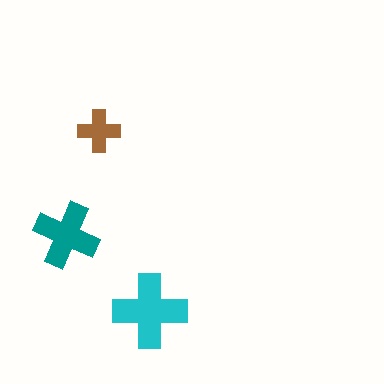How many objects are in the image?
There are 3 objects in the image.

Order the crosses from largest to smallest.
the cyan one, the teal one, the brown one.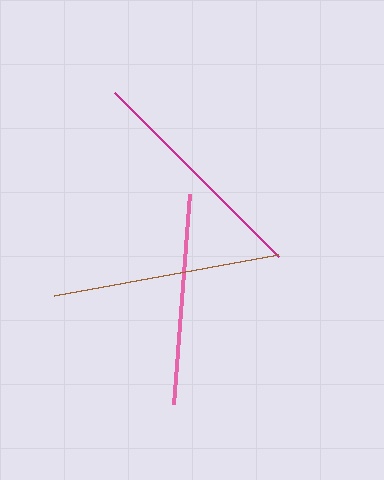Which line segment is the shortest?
The pink line is the shortest at approximately 210 pixels.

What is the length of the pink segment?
The pink segment is approximately 210 pixels long.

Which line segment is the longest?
The magenta line is the longest at approximately 232 pixels.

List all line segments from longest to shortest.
From longest to shortest: magenta, brown, pink.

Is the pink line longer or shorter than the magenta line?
The magenta line is longer than the pink line.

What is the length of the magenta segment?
The magenta segment is approximately 232 pixels long.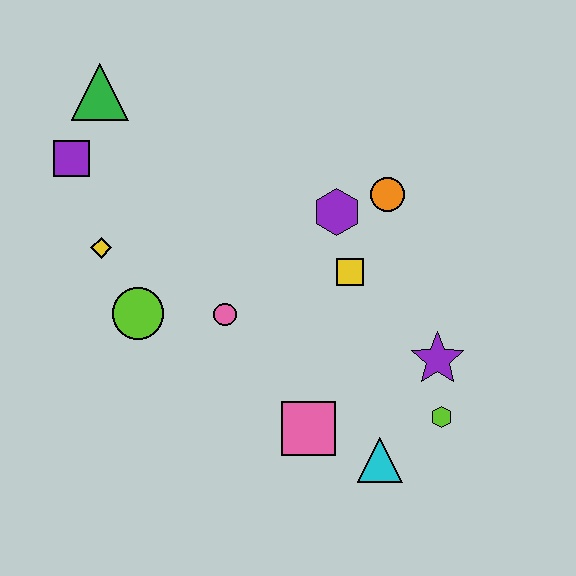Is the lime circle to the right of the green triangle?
Yes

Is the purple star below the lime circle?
Yes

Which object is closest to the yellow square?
The purple hexagon is closest to the yellow square.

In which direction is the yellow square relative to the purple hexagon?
The yellow square is below the purple hexagon.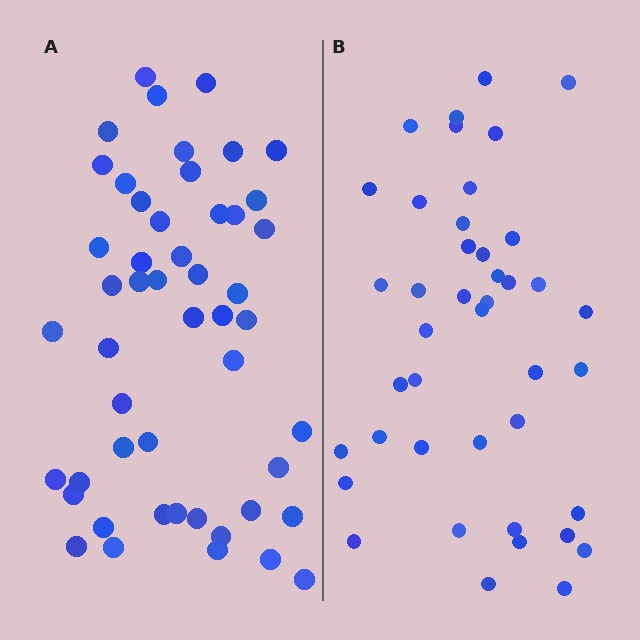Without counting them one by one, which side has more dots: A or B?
Region A (the left region) has more dots.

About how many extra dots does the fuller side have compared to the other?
Region A has roughly 8 or so more dots than region B.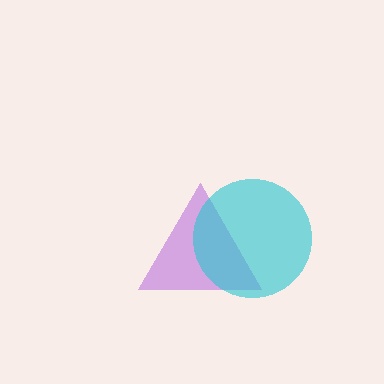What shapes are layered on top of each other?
The layered shapes are: a purple triangle, a cyan circle.